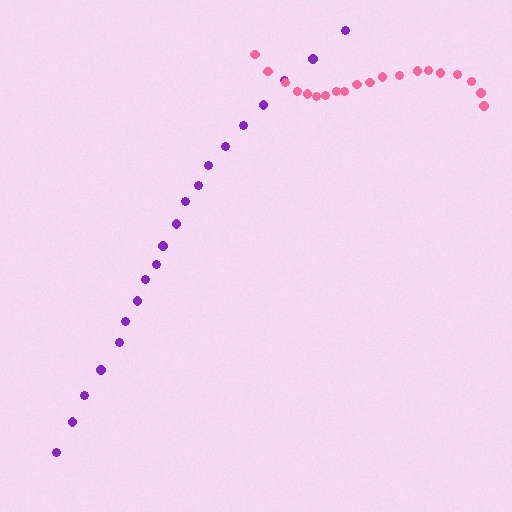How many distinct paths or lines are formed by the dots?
There are 2 distinct paths.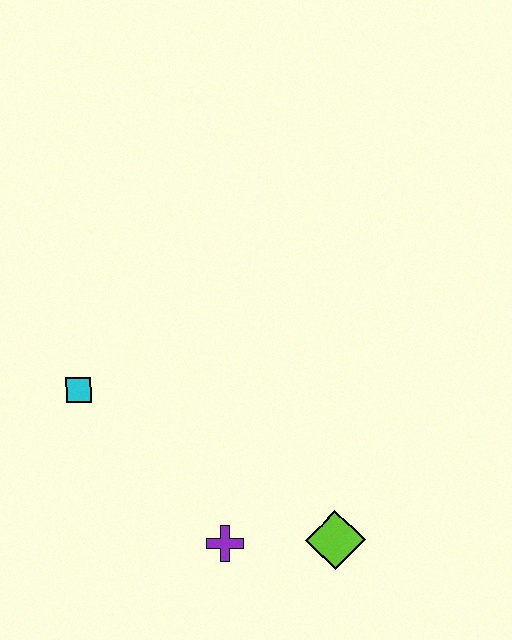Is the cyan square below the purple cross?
No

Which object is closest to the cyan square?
The purple cross is closest to the cyan square.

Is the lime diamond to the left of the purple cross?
No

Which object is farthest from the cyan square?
The lime diamond is farthest from the cyan square.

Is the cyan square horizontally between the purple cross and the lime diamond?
No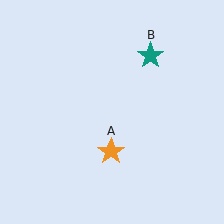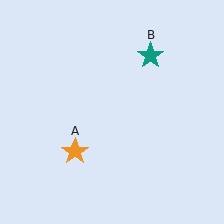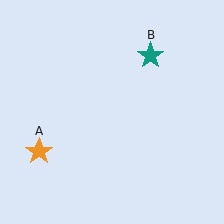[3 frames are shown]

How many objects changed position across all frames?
1 object changed position: orange star (object A).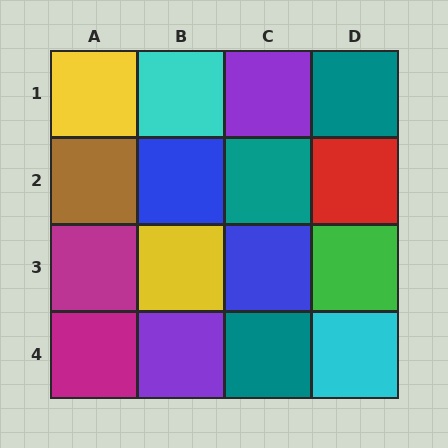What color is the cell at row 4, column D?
Cyan.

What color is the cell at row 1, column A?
Yellow.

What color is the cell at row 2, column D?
Red.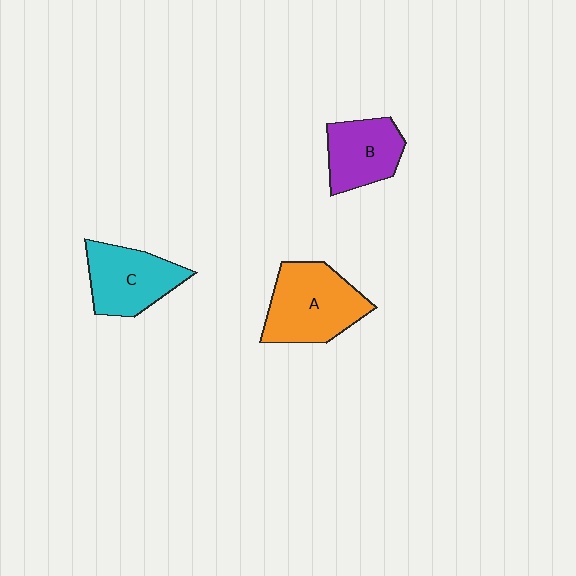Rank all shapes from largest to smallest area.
From largest to smallest: A (orange), C (cyan), B (purple).